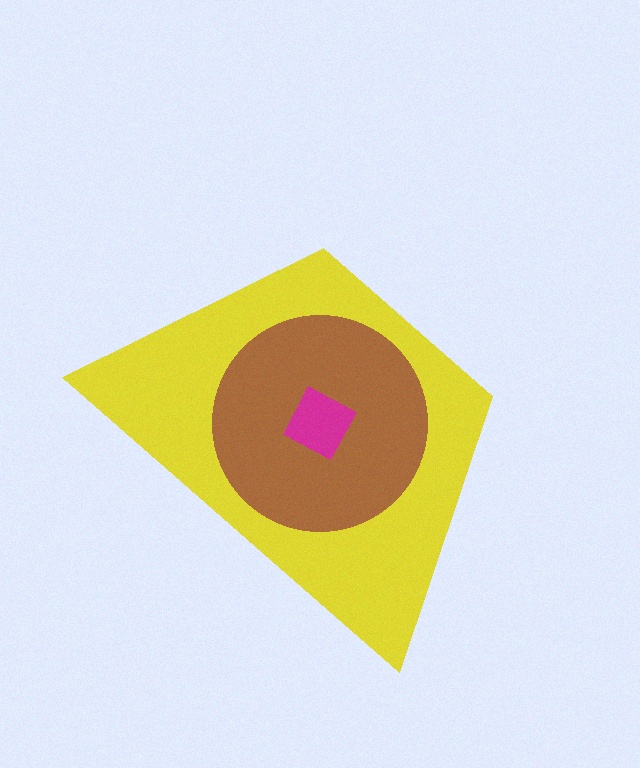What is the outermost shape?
The yellow trapezoid.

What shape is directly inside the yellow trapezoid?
The brown circle.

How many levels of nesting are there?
3.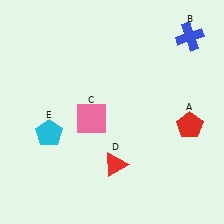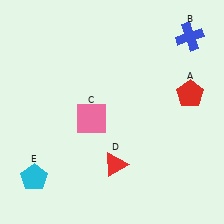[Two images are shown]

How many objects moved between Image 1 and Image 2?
2 objects moved between the two images.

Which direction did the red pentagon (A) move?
The red pentagon (A) moved up.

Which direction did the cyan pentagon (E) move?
The cyan pentagon (E) moved down.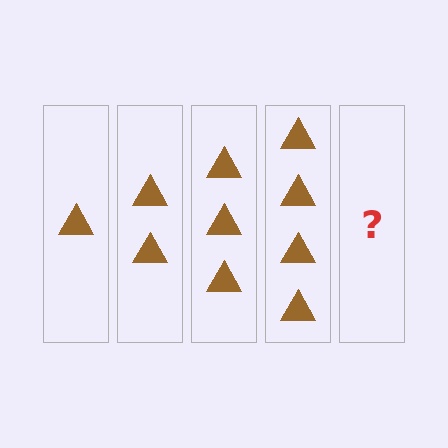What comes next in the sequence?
The next element should be 5 triangles.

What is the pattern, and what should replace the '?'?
The pattern is that each step adds one more triangle. The '?' should be 5 triangles.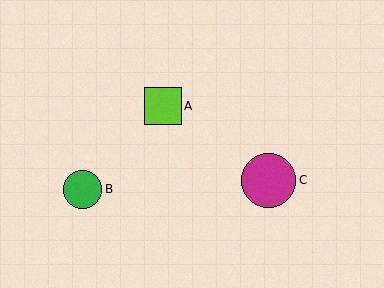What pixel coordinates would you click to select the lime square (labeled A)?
Click at (163, 106) to select the lime square A.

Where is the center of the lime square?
The center of the lime square is at (163, 106).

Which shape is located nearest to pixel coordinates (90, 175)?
The green circle (labeled B) at (83, 189) is nearest to that location.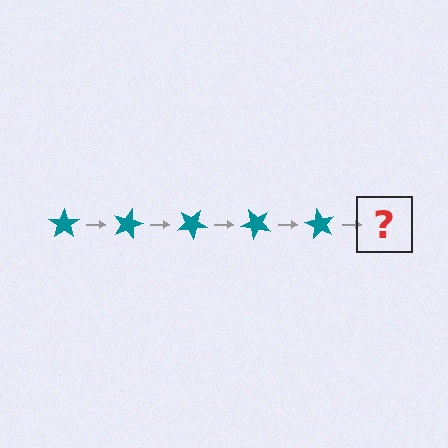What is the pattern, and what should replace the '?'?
The pattern is that the star rotates 15 degrees each step. The '?' should be a teal star rotated 75 degrees.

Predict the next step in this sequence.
The next step is a teal star rotated 75 degrees.